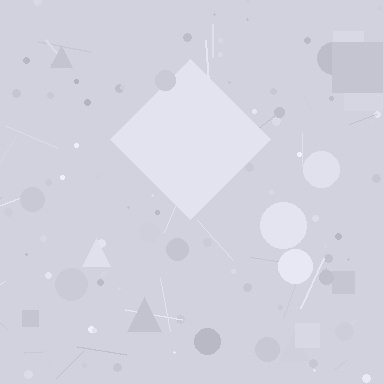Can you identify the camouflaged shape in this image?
The camouflaged shape is a diamond.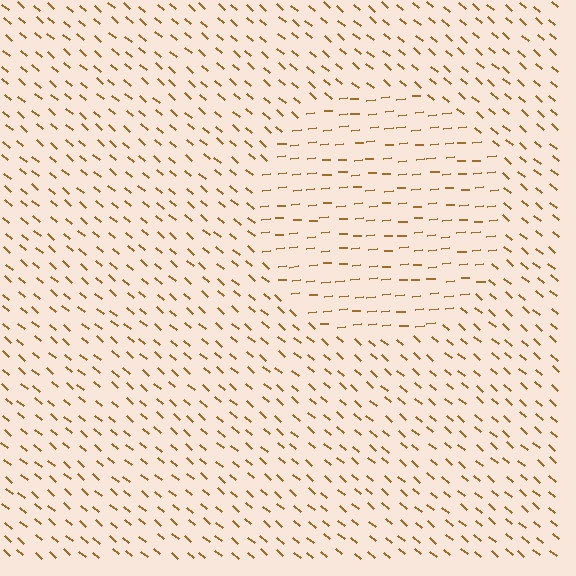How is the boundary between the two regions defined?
The boundary is defined purely by a change in line orientation (approximately 45 degrees difference). All lines are the same color and thickness.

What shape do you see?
I see a circle.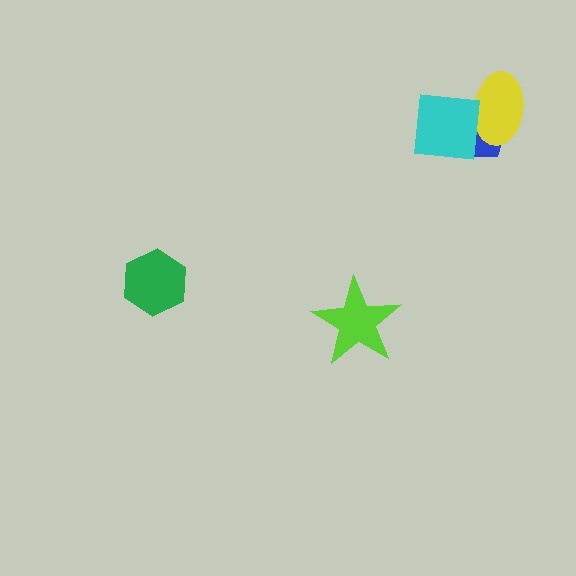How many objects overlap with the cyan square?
2 objects overlap with the cyan square.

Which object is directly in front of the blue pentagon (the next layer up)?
The yellow ellipse is directly in front of the blue pentagon.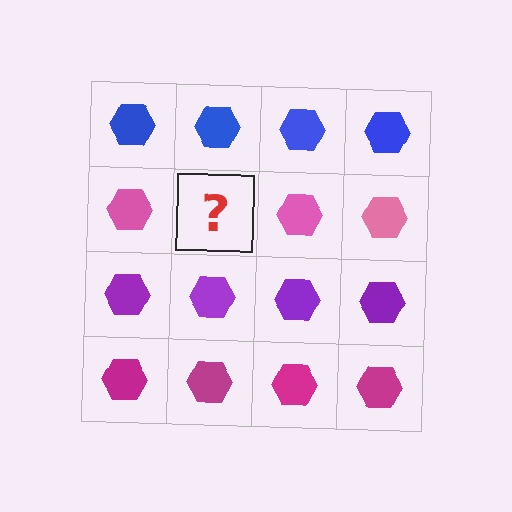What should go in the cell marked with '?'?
The missing cell should contain a pink hexagon.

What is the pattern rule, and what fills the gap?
The rule is that each row has a consistent color. The gap should be filled with a pink hexagon.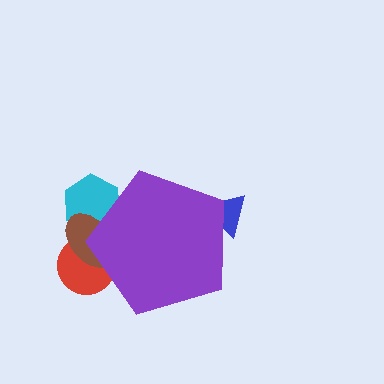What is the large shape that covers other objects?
A purple pentagon.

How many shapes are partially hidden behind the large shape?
4 shapes are partially hidden.